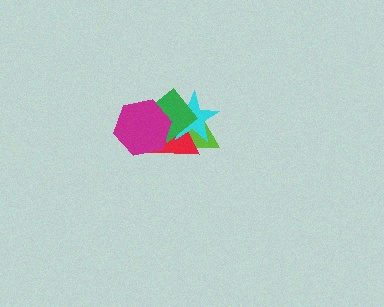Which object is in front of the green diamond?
The magenta hexagon is in front of the green diamond.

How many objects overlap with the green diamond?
4 objects overlap with the green diamond.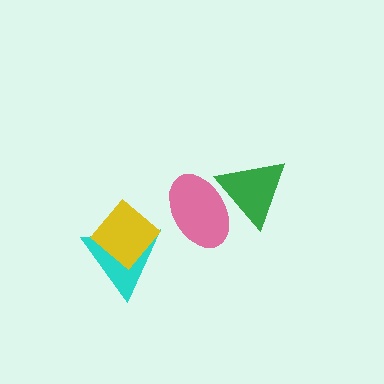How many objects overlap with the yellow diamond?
1 object overlaps with the yellow diamond.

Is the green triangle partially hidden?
Yes, it is partially covered by another shape.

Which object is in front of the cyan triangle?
The yellow diamond is in front of the cyan triangle.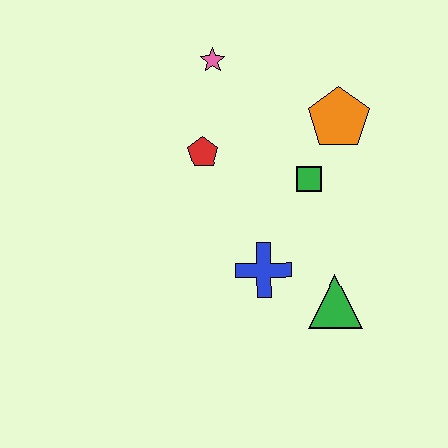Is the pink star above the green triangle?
Yes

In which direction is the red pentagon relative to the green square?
The red pentagon is to the left of the green square.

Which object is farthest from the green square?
The pink star is farthest from the green square.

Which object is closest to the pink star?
The red pentagon is closest to the pink star.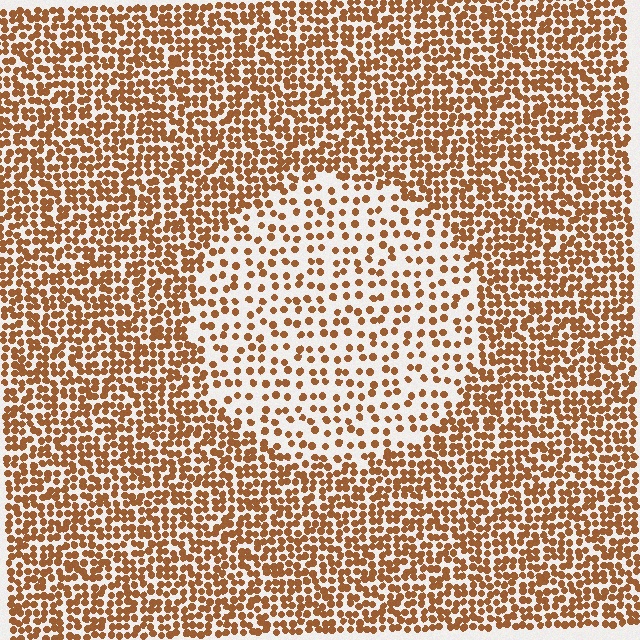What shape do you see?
I see a circle.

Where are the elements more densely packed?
The elements are more densely packed outside the circle boundary.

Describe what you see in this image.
The image contains small brown elements arranged at two different densities. A circle-shaped region is visible where the elements are less densely packed than the surrounding area.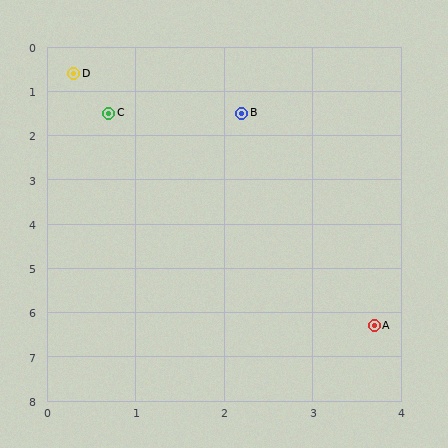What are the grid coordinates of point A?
Point A is at approximately (3.7, 6.3).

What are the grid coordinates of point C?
Point C is at approximately (0.7, 1.5).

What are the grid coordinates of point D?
Point D is at approximately (0.3, 0.6).